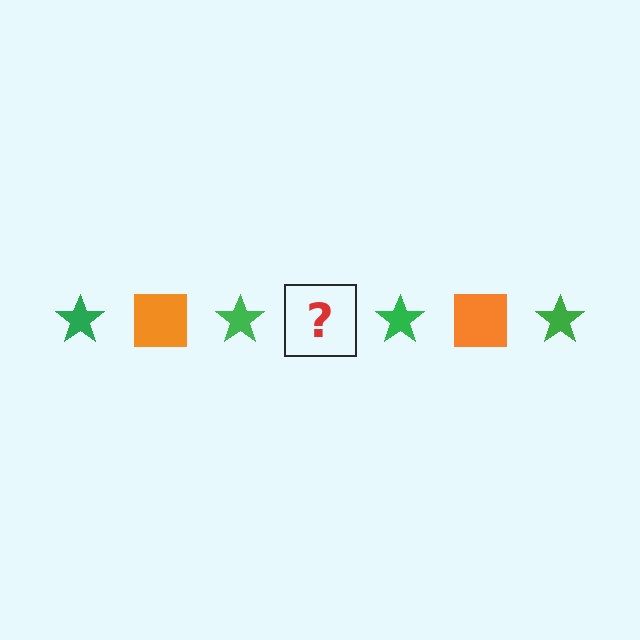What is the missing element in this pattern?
The missing element is an orange square.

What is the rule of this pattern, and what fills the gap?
The rule is that the pattern alternates between green star and orange square. The gap should be filled with an orange square.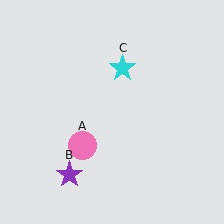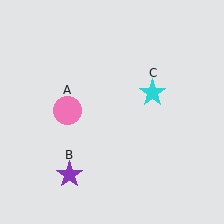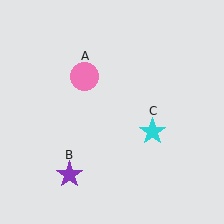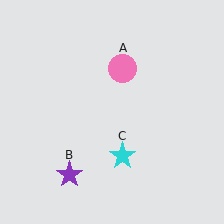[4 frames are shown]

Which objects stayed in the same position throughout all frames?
Purple star (object B) remained stationary.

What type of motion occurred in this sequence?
The pink circle (object A), cyan star (object C) rotated clockwise around the center of the scene.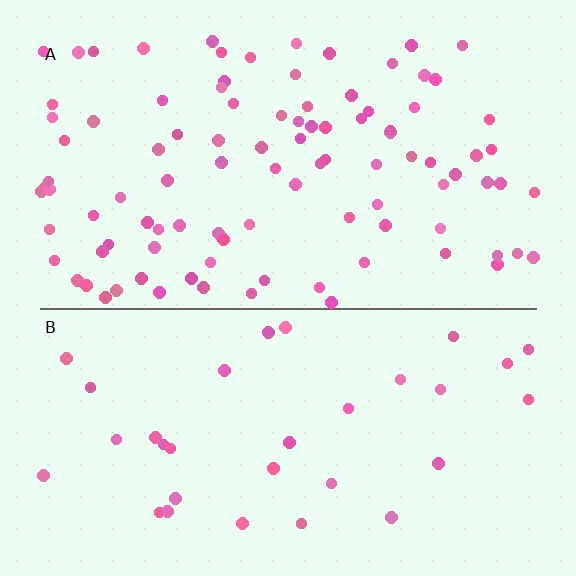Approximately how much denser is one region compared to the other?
Approximately 3.0× — region A over region B.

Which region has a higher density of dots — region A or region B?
A (the top).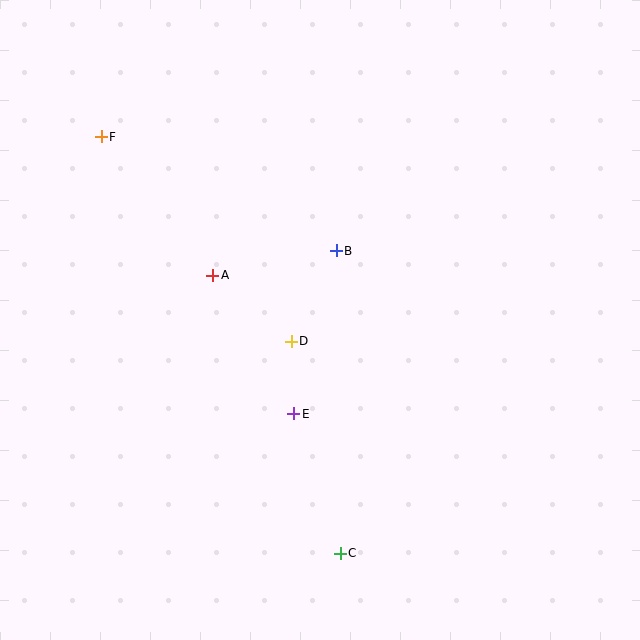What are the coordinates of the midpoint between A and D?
The midpoint between A and D is at (252, 308).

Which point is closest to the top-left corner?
Point F is closest to the top-left corner.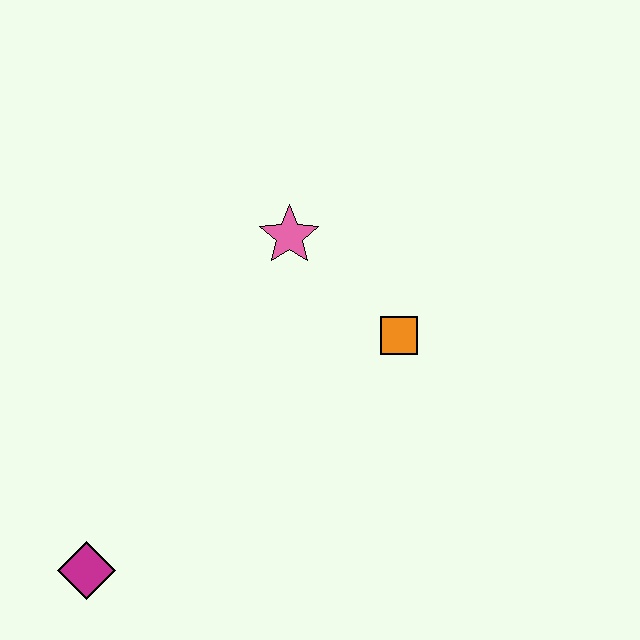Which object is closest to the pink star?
The orange square is closest to the pink star.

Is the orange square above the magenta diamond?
Yes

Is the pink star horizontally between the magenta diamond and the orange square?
Yes